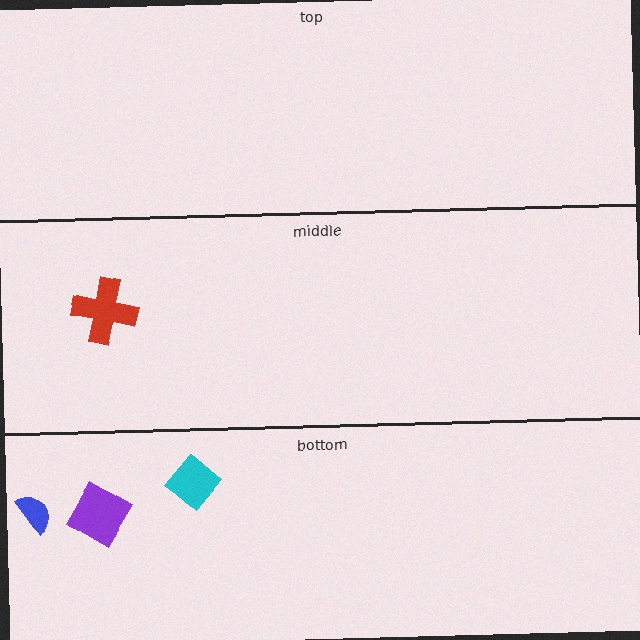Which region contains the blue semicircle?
The bottom region.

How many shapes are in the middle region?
1.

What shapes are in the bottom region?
The cyan diamond, the purple diamond, the blue semicircle.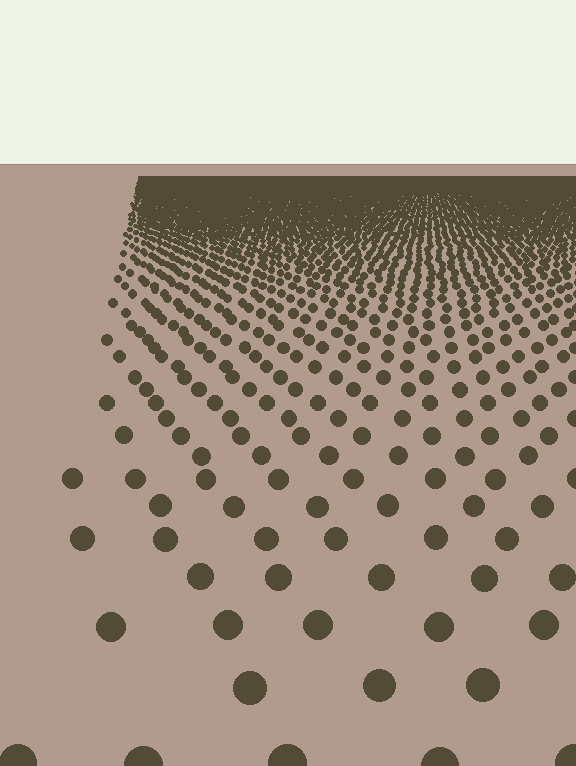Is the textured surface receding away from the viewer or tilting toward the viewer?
The surface is receding away from the viewer. Texture elements get smaller and denser toward the top.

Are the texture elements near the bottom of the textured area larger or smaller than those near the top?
Larger. Near the bottom, elements are closer to the viewer and appear at a bigger on-screen size.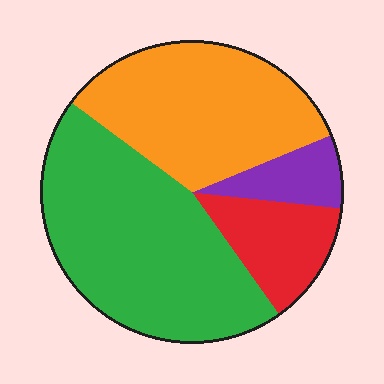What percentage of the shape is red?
Red takes up about one eighth (1/8) of the shape.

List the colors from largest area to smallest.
From largest to smallest: green, orange, red, purple.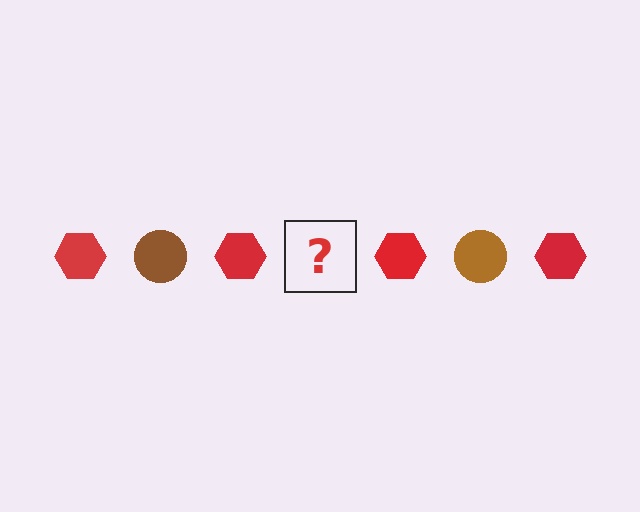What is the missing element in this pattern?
The missing element is a brown circle.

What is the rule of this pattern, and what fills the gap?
The rule is that the pattern alternates between red hexagon and brown circle. The gap should be filled with a brown circle.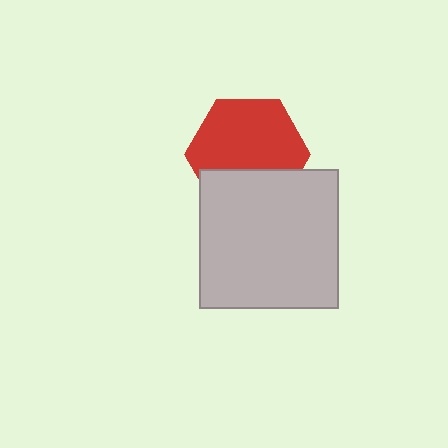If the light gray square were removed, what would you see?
You would see the complete red hexagon.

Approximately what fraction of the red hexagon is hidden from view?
Roughly 33% of the red hexagon is hidden behind the light gray square.